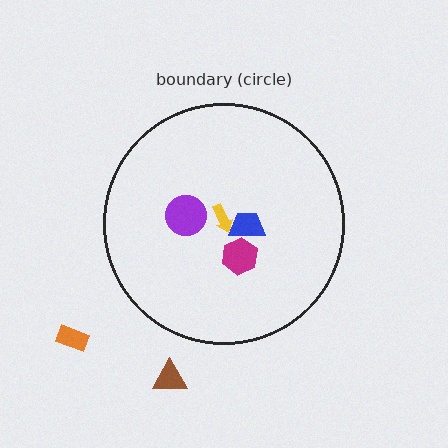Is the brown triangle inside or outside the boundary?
Outside.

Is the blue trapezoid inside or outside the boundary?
Inside.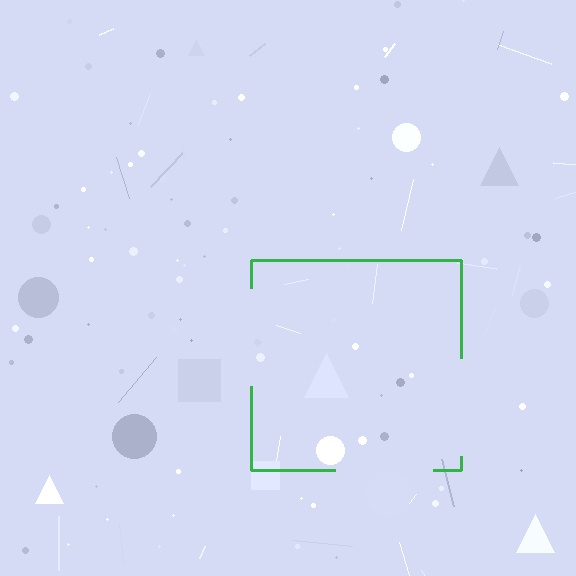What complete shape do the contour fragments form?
The contour fragments form a square.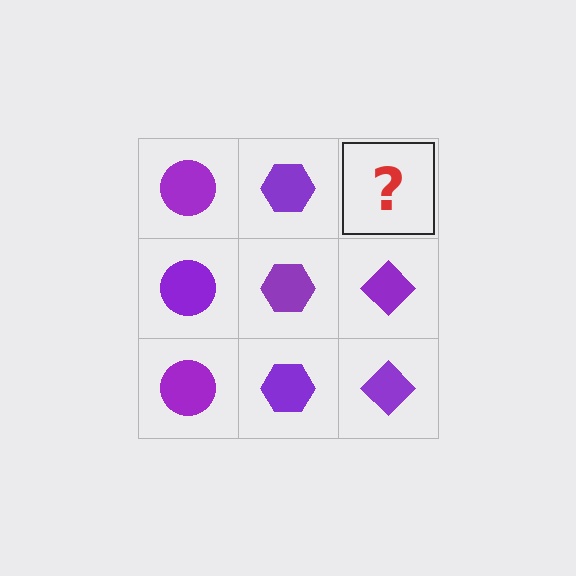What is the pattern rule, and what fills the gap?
The rule is that each column has a consistent shape. The gap should be filled with a purple diamond.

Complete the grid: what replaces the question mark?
The question mark should be replaced with a purple diamond.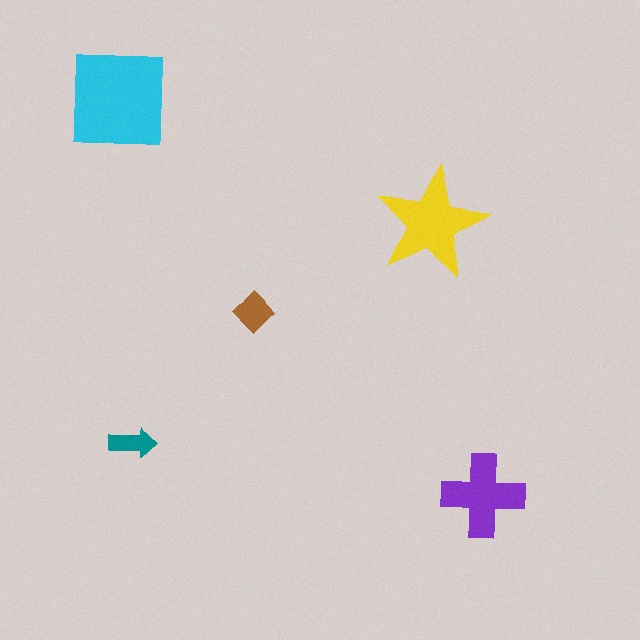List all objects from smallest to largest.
The teal arrow, the brown diamond, the purple cross, the yellow star, the cyan square.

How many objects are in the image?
There are 5 objects in the image.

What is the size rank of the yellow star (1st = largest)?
2nd.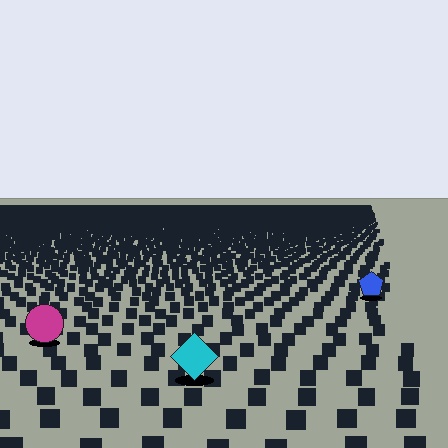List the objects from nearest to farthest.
From nearest to farthest: the cyan diamond, the magenta circle, the blue pentagon.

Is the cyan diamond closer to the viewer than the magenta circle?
Yes. The cyan diamond is closer — you can tell from the texture gradient: the ground texture is coarser near it.